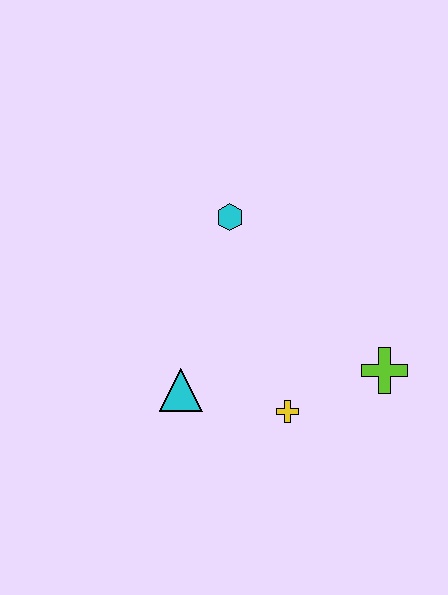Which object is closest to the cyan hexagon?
The cyan triangle is closest to the cyan hexagon.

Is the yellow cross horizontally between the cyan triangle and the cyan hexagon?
No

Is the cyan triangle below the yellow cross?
No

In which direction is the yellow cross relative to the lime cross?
The yellow cross is to the left of the lime cross.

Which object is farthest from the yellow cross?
The cyan hexagon is farthest from the yellow cross.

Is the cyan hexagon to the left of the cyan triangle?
No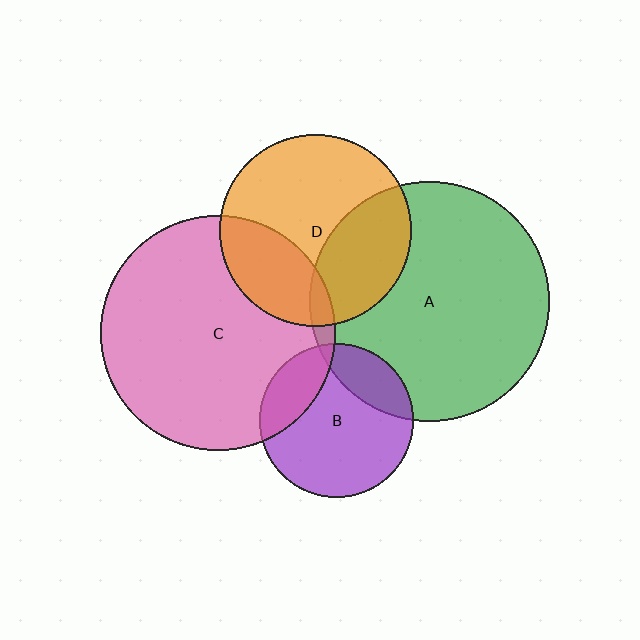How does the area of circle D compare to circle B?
Approximately 1.6 times.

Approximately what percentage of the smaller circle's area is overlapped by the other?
Approximately 5%.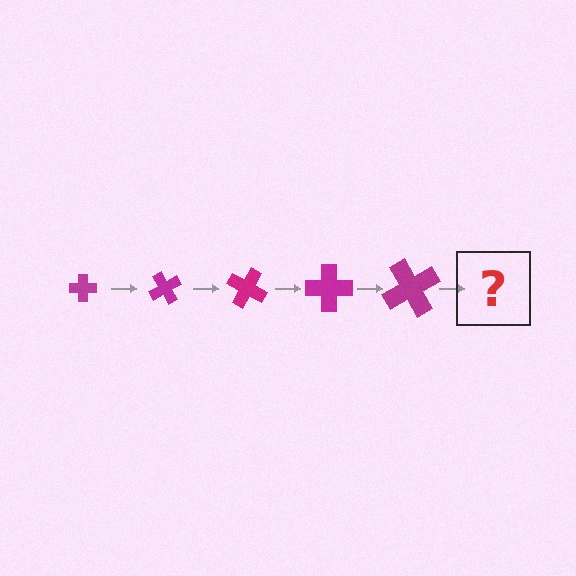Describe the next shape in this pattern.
It should be a cross, larger than the previous one and rotated 300 degrees from the start.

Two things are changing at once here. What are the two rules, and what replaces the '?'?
The two rules are that the cross grows larger each step and it rotates 60 degrees each step. The '?' should be a cross, larger than the previous one and rotated 300 degrees from the start.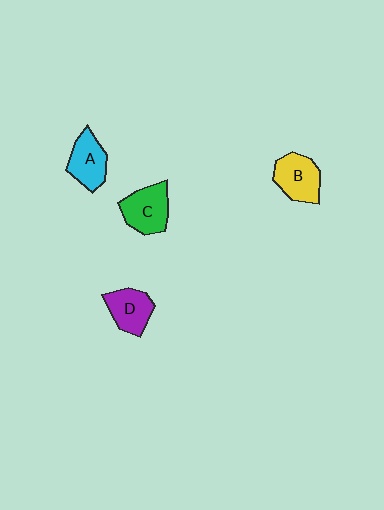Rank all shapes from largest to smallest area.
From largest to smallest: C (green), B (yellow), A (cyan), D (purple).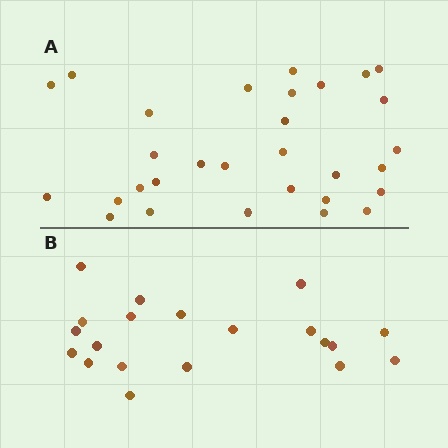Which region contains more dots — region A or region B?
Region A (the top region) has more dots.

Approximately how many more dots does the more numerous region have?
Region A has roughly 10 or so more dots than region B.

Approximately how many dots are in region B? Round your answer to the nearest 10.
About 20 dots.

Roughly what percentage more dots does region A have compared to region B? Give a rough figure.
About 50% more.